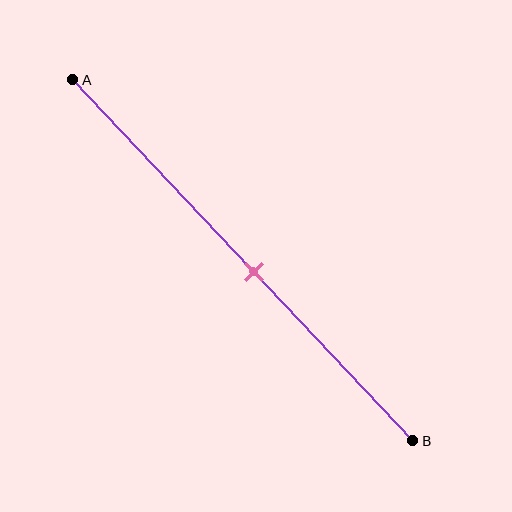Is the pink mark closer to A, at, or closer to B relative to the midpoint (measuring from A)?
The pink mark is closer to point B than the midpoint of segment AB.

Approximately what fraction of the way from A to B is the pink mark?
The pink mark is approximately 55% of the way from A to B.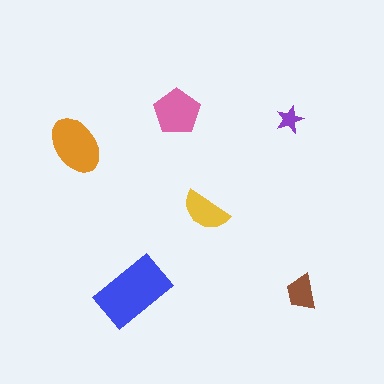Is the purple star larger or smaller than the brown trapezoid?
Smaller.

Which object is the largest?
The blue rectangle.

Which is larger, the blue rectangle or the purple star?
The blue rectangle.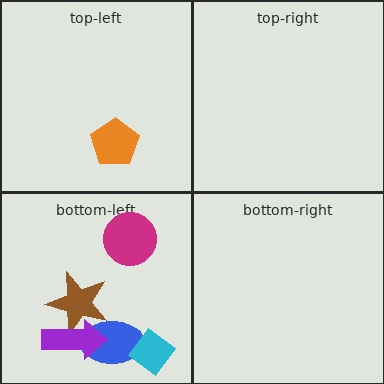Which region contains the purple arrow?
The bottom-left region.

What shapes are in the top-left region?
The orange pentagon.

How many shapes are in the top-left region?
1.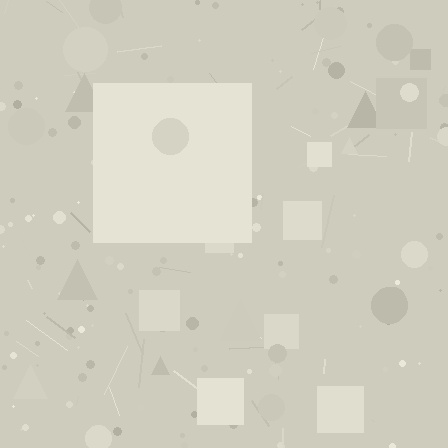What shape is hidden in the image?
A square is hidden in the image.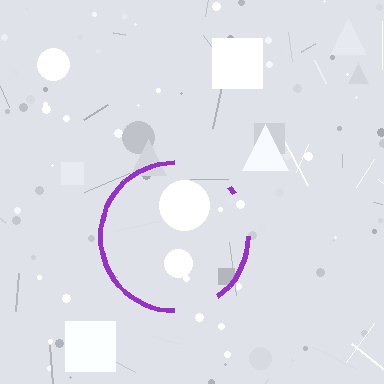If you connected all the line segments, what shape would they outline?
They would outline a circle.